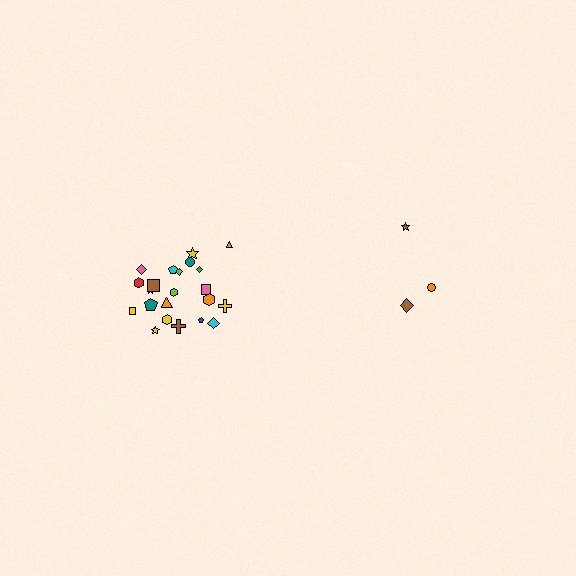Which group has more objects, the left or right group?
The left group.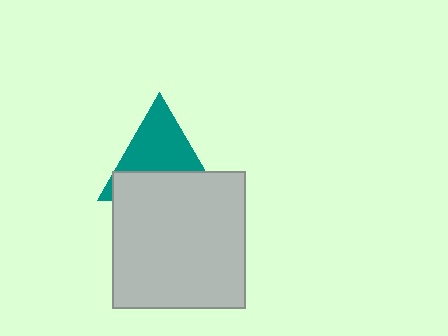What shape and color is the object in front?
The object in front is a light gray rectangle.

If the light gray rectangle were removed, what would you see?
You would see the complete teal triangle.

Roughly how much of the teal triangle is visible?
About half of it is visible (roughly 56%).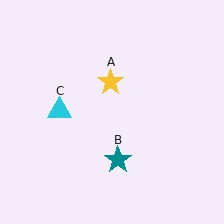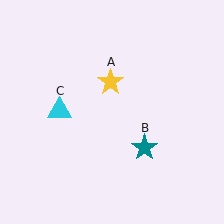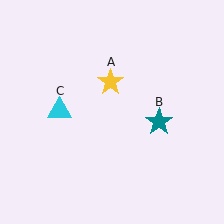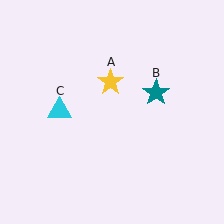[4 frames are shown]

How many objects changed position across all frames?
1 object changed position: teal star (object B).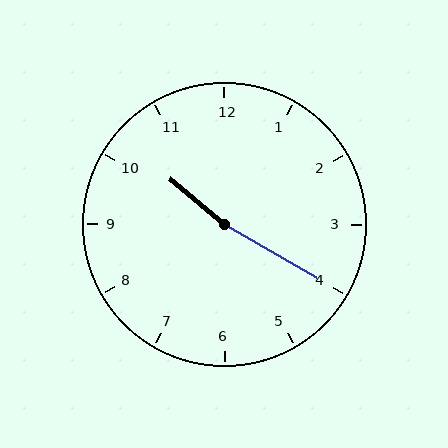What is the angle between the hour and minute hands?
Approximately 170 degrees.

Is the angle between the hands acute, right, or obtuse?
It is obtuse.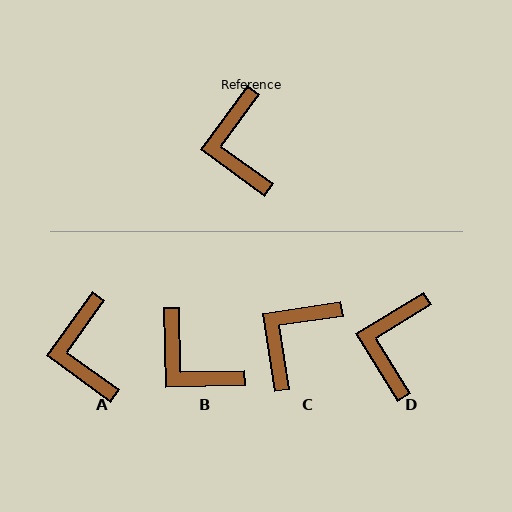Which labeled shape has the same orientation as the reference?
A.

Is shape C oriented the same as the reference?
No, it is off by about 46 degrees.